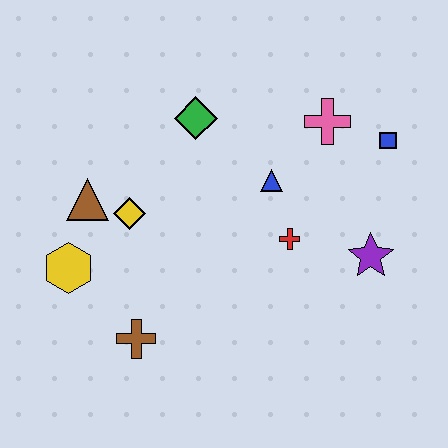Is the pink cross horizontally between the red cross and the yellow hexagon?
No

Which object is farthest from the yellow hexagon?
The blue square is farthest from the yellow hexagon.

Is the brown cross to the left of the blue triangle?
Yes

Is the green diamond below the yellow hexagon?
No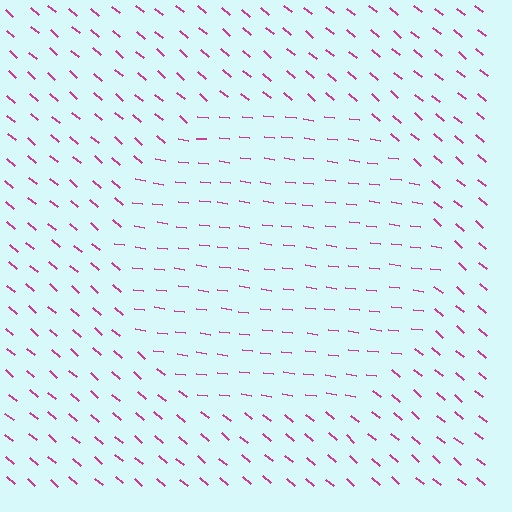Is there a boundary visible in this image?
Yes, there is a texture boundary formed by a change in line orientation.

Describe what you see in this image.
The image is filled with small magenta line segments. A circle region in the image has lines oriented differently from the surrounding lines, creating a visible texture boundary.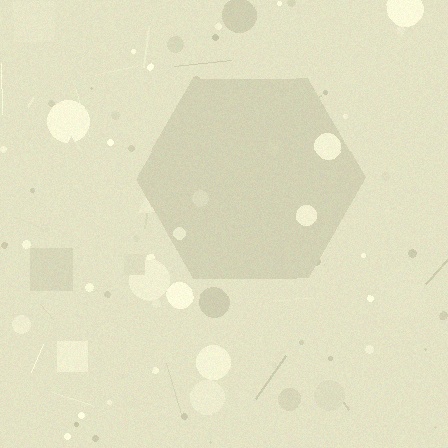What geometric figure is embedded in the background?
A hexagon is embedded in the background.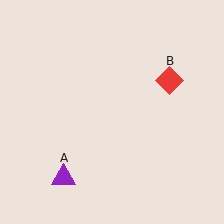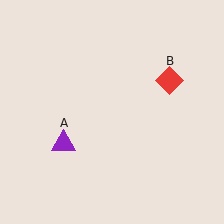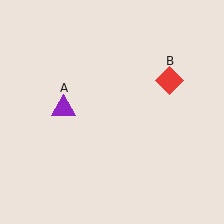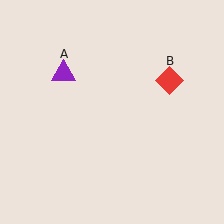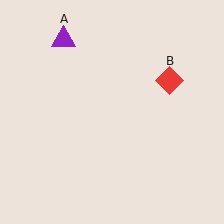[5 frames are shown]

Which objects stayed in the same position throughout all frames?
Red diamond (object B) remained stationary.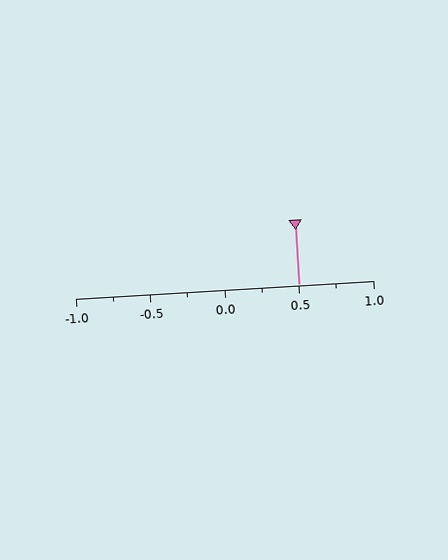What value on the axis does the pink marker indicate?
The marker indicates approximately 0.5.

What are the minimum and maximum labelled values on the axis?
The axis runs from -1.0 to 1.0.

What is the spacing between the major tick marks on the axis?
The major ticks are spaced 0.5 apart.